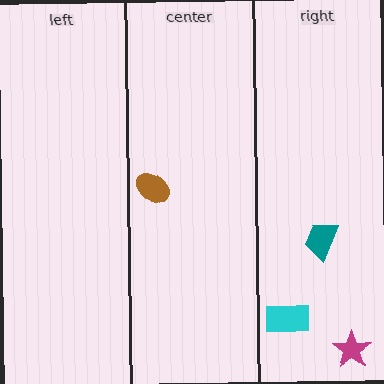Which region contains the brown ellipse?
The center region.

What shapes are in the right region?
The teal trapezoid, the magenta star, the cyan rectangle.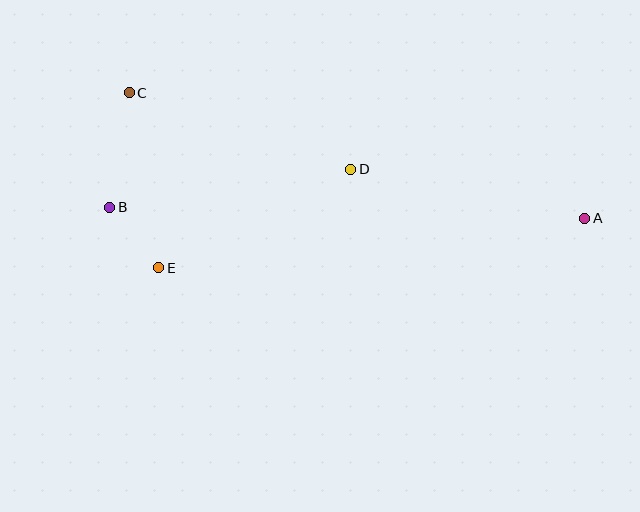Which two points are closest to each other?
Points B and E are closest to each other.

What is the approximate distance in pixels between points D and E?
The distance between D and E is approximately 216 pixels.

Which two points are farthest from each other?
Points A and B are farthest from each other.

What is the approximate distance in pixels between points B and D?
The distance between B and D is approximately 244 pixels.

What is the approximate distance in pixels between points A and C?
The distance between A and C is approximately 473 pixels.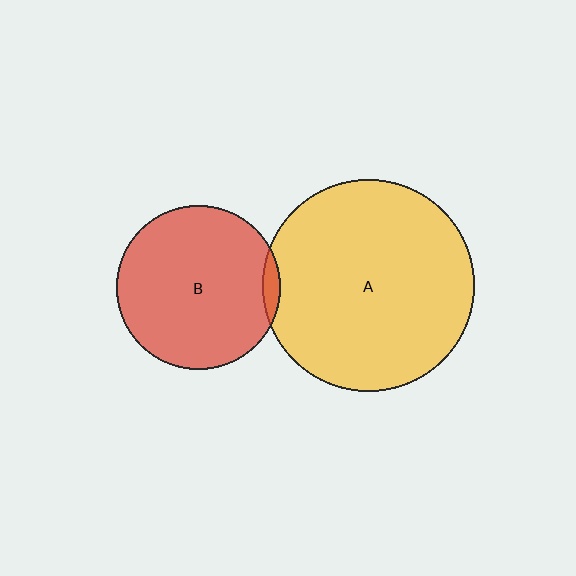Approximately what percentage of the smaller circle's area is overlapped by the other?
Approximately 5%.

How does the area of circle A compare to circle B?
Approximately 1.7 times.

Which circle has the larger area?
Circle A (yellow).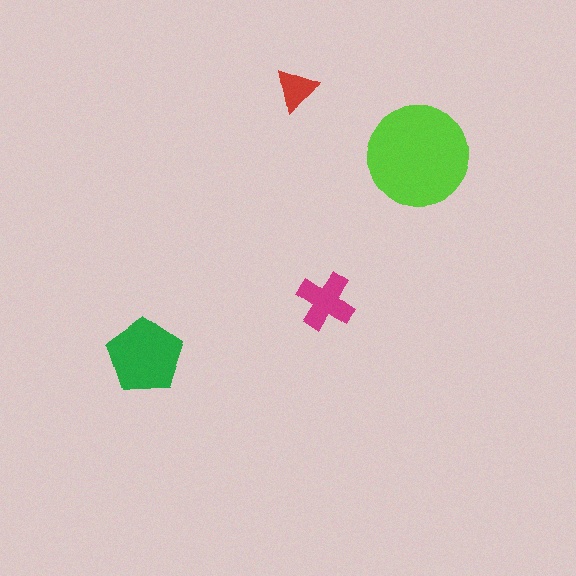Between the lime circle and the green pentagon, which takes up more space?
The lime circle.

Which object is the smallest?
The red triangle.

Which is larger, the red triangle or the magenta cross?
The magenta cross.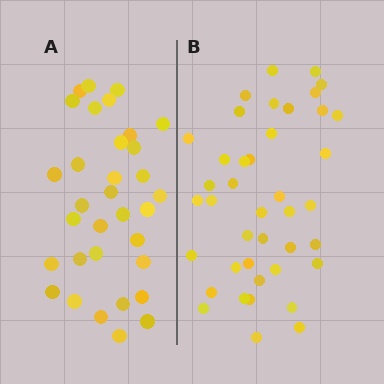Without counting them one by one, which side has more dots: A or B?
Region B (the right region) has more dots.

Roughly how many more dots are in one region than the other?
Region B has roughly 8 or so more dots than region A.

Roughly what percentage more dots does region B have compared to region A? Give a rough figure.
About 25% more.